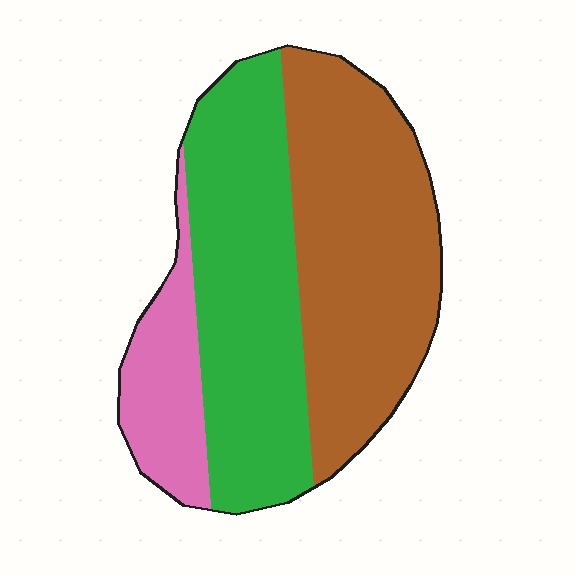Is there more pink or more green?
Green.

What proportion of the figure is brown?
Brown covers roughly 45% of the figure.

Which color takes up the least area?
Pink, at roughly 15%.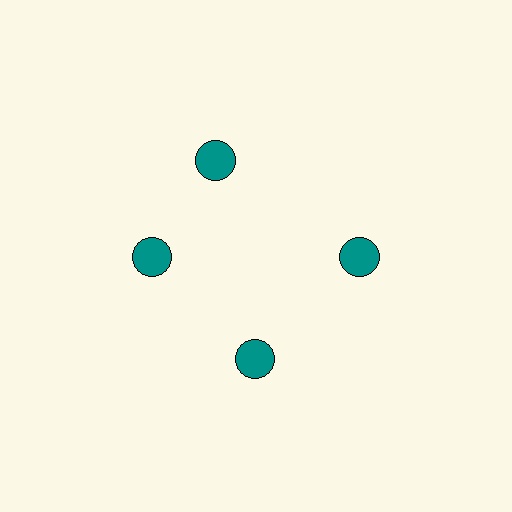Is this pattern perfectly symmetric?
No. The 4 teal circles are arranged in a ring, but one element near the 12 o'clock position is rotated out of alignment along the ring, breaking the 4-fold rotational symmetry.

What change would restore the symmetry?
The symmetry would be restored by rotating it back into even spacing with its neighbors so that all 4 circles sit at equal angles and equal distance from the center.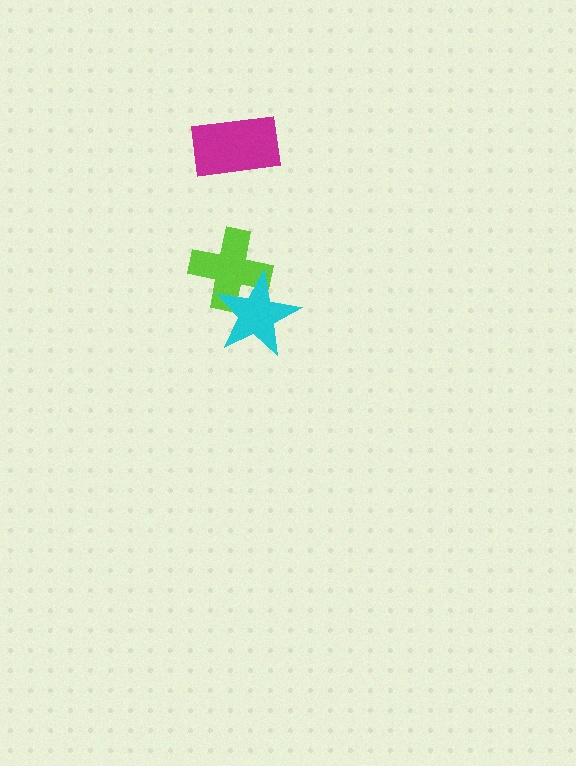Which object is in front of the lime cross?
The cyan star is in front of the lime cross.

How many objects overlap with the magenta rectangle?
0 objects overlap with the magenta rectangle.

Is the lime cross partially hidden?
Yes, it is partially covered by another shape.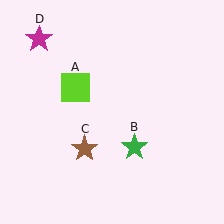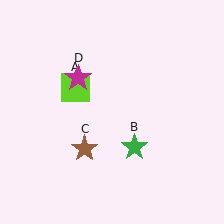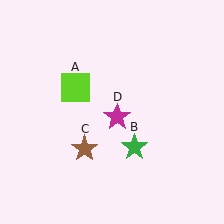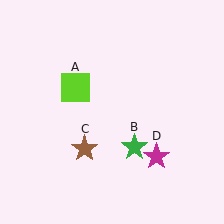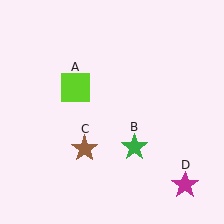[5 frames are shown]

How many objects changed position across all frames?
1 object changed position: magenta star (object D).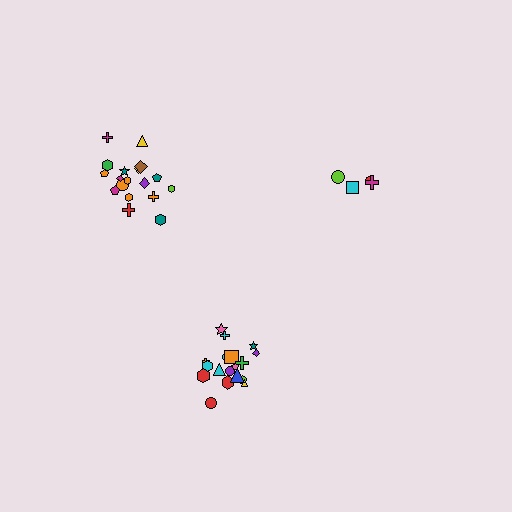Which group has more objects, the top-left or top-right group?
The top-left group.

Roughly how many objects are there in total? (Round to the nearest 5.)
Roughly 40 objects in total.